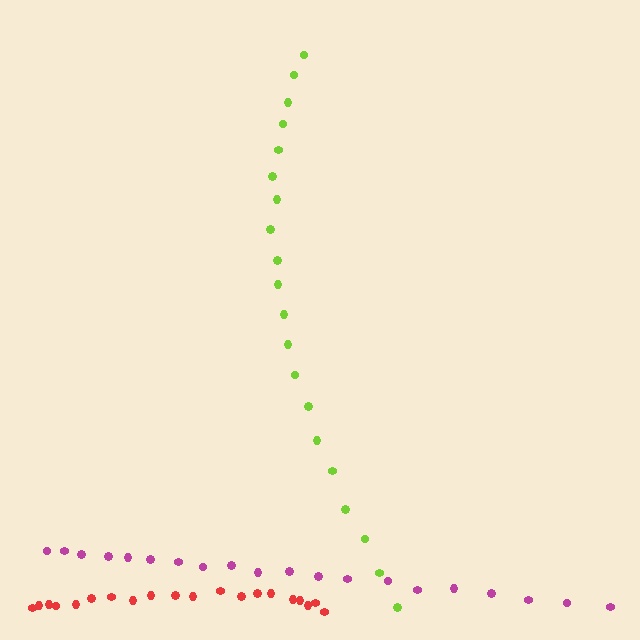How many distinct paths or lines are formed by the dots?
There are 3 distinct paths.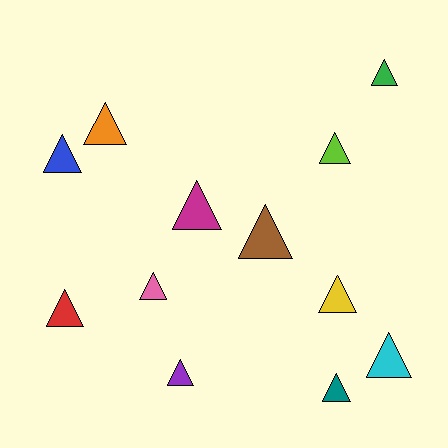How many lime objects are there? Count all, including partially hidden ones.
There is 1 lime object.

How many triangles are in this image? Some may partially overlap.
There are 12 triangles.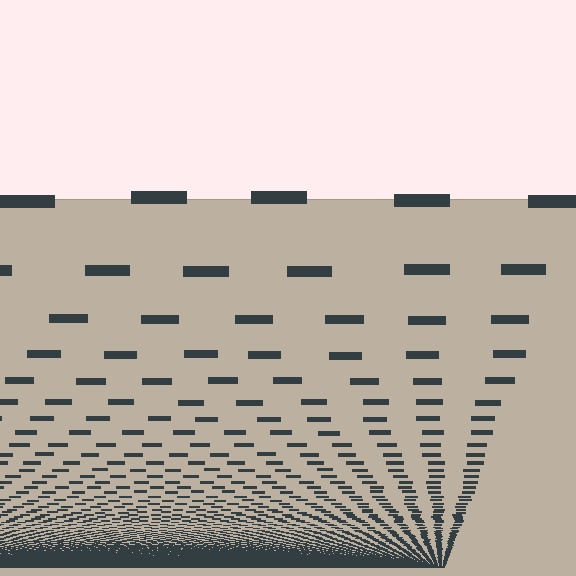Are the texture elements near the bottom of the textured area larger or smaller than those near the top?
Smaller. The gradient is inverted — elements near the bottom are smaller and denser.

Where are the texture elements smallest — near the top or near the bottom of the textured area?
Near the bottom.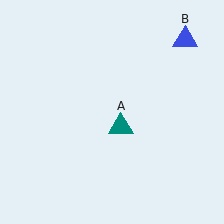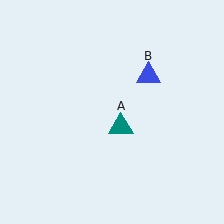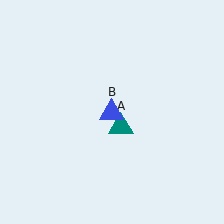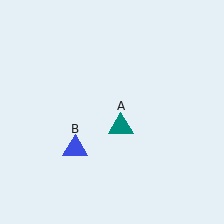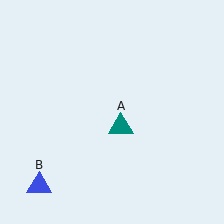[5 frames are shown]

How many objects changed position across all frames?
1 object changed position: blue triangle (object B).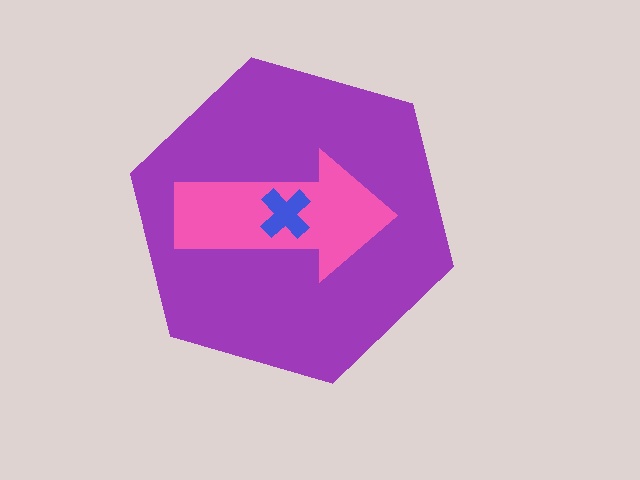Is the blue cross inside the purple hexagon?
Yes.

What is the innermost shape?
The blue cross.